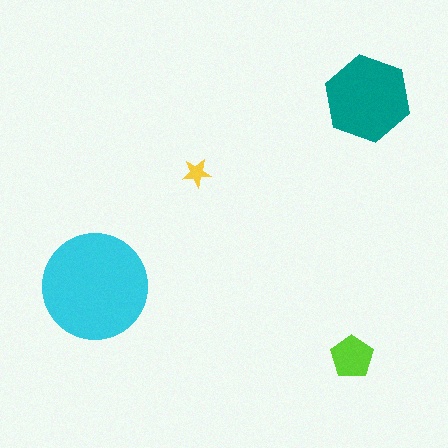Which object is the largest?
The cyan circle.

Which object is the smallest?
The yellow star.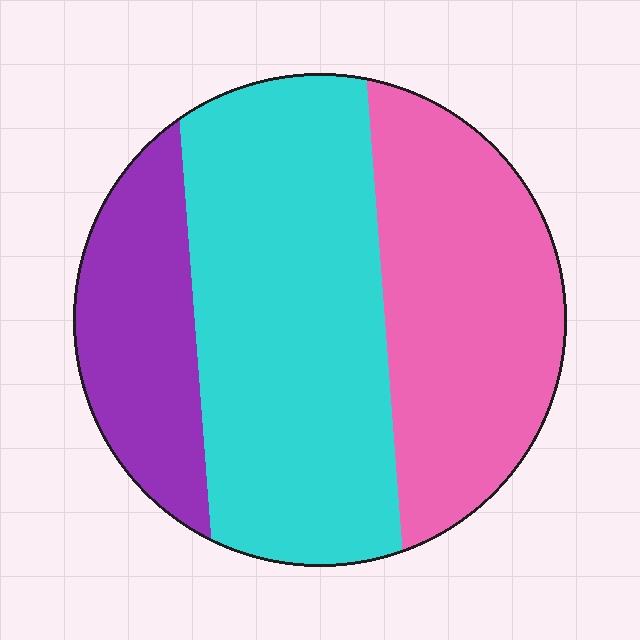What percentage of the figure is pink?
Pink takes up between a quarter and a half of the figure.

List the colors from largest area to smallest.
From largest to smallest: cyan, pink, purple.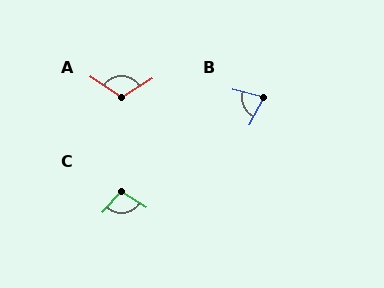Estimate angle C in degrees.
Approximately 100 degrees.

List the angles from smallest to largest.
B (76°), C (100°), A (115°).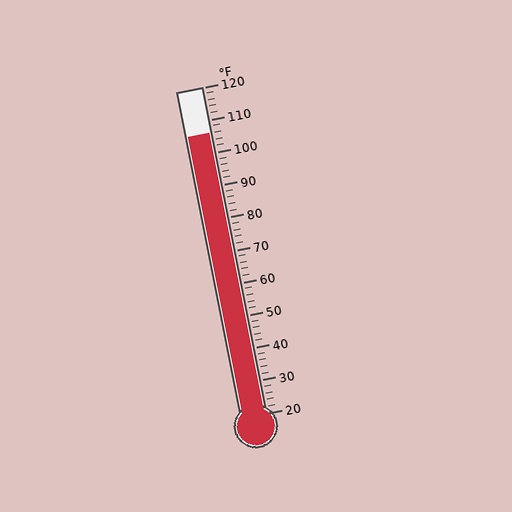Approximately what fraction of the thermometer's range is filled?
The thermometer is filled to approximately 85% of its range.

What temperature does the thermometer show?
The thermometer shows approximately 106°F.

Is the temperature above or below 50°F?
The temperature is above 50°F.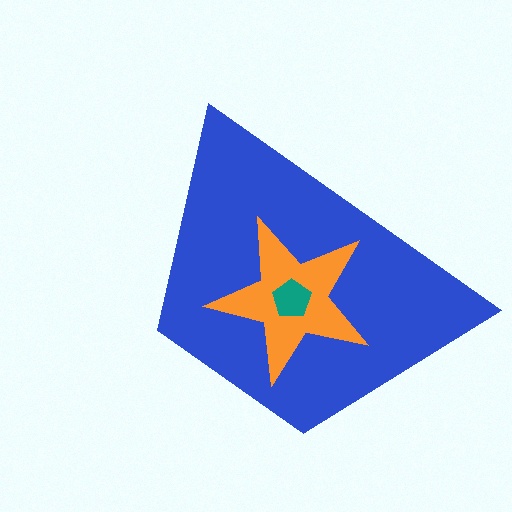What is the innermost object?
The teal pentagon.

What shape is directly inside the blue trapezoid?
The orange star.